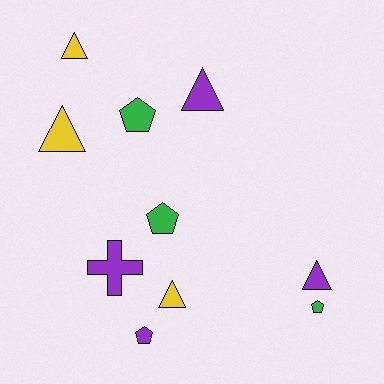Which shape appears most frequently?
Triangle, with 5 objects.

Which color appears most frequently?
Purple, with 4 objects.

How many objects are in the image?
There are 10 objects.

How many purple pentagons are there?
There is 1 purple pentagon.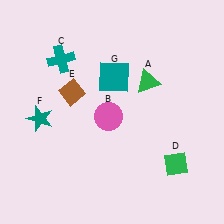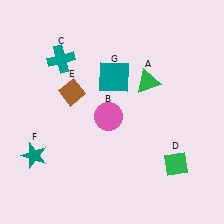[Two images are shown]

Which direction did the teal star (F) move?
The teal star (F) moved down.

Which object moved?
The teal star (F) moved down.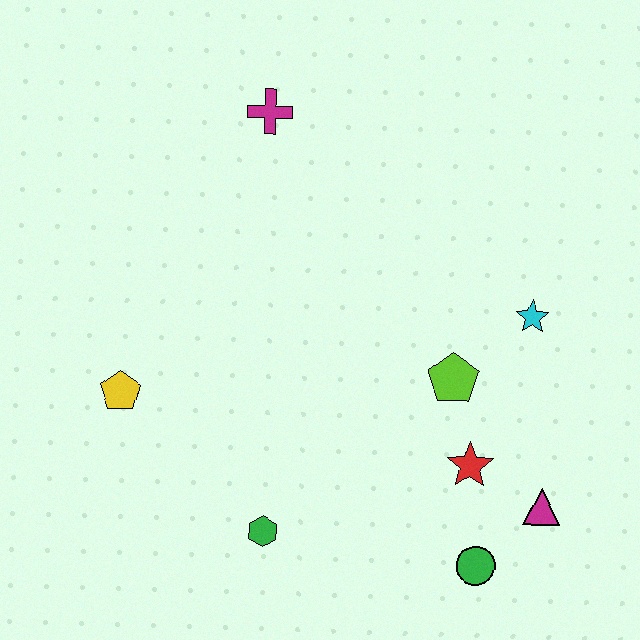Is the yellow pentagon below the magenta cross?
Yes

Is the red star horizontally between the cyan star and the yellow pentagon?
Yes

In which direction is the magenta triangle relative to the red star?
The magenta triangle is to the right of the red star.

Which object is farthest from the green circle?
The magenta cross is farthest from the green circle.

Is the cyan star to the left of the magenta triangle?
Yes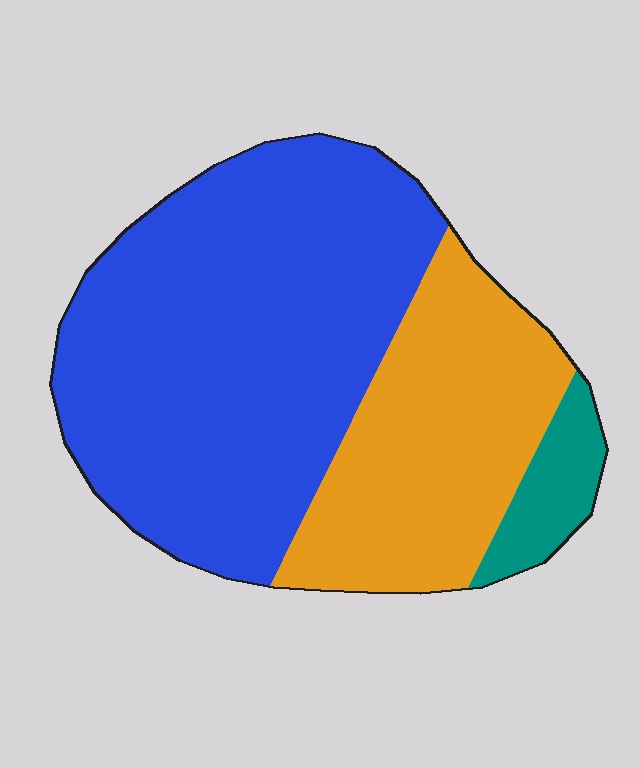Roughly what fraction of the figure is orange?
Orange takes up about one third (1/3) of the figure.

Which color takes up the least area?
Teal, at roughly 5%.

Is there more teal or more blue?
Blue.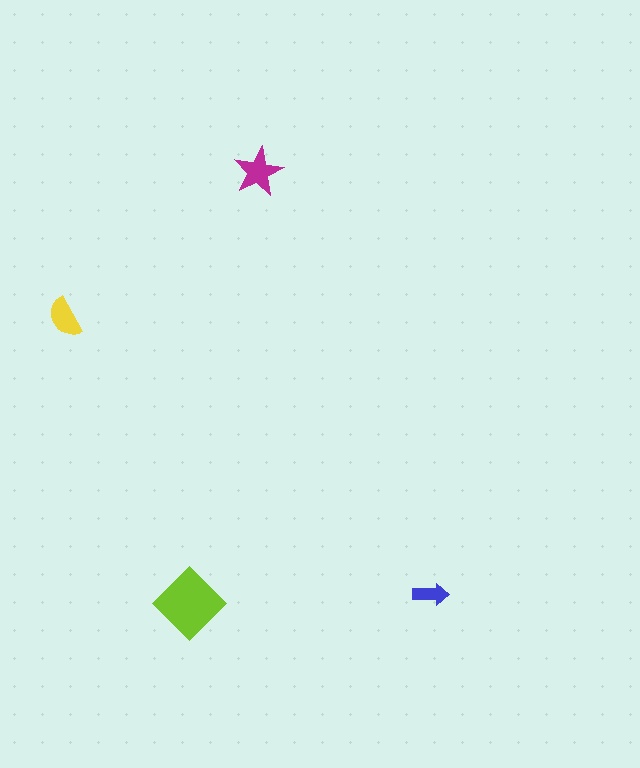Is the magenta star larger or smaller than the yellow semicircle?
Larger.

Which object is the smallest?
The blue arrow.